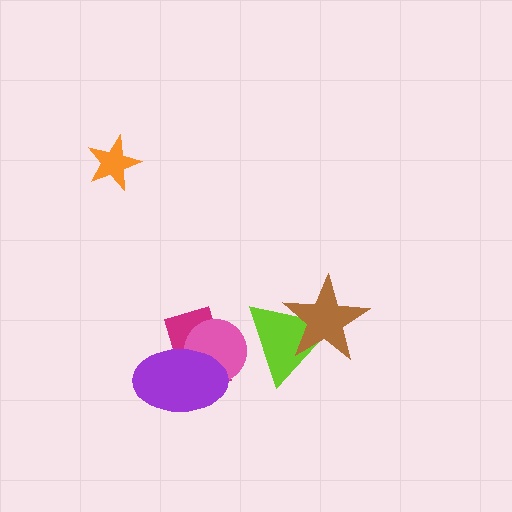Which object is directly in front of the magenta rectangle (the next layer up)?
The pink circle is directly in front of the magenta rectangle.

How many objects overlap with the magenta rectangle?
2 objects overlap with the magenta rectangle.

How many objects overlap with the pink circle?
3 objects overlap with the pink circle.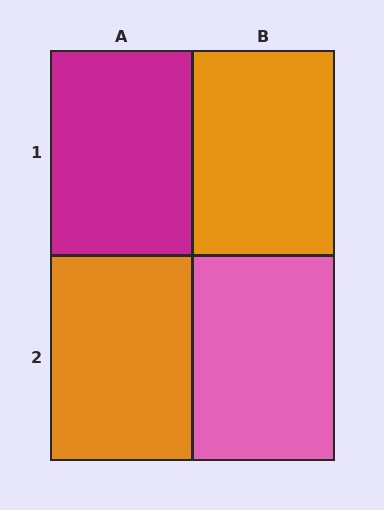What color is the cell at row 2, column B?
Pink.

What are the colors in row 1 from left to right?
Magenta, orange.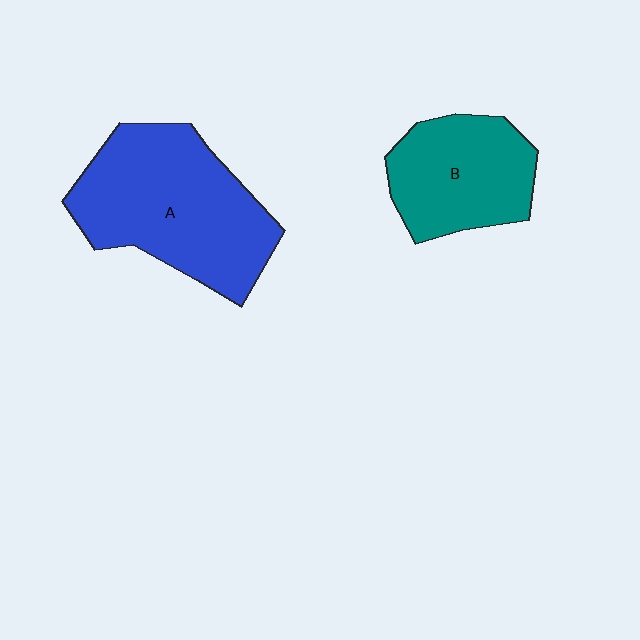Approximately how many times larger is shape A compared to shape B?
Approximately 1.6 times.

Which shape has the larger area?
Shape A (blue).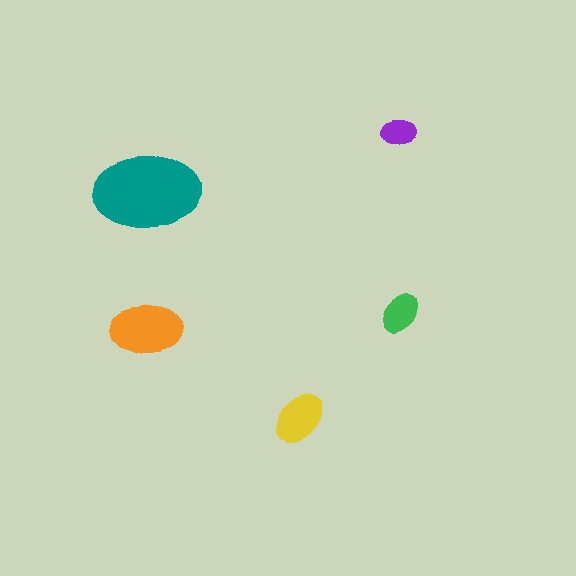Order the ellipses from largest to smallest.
the teal one, the orange one, the yellow one, the green one, the purple one.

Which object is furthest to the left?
The orange ellipse is leftmost.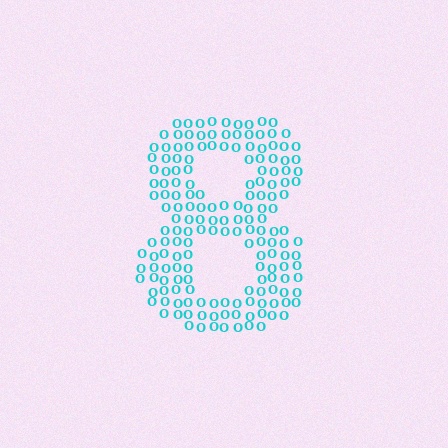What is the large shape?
The large shape is the digit 8.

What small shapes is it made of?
It is made of small letter O's.